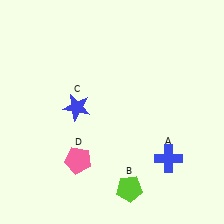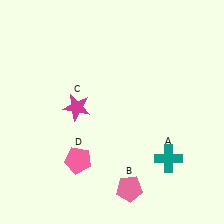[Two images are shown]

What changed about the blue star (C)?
In Image 1, C is blue. In Image 2, it changed to magenta.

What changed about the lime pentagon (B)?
In Image 1, B is lime. In Image 2, it changed to pink.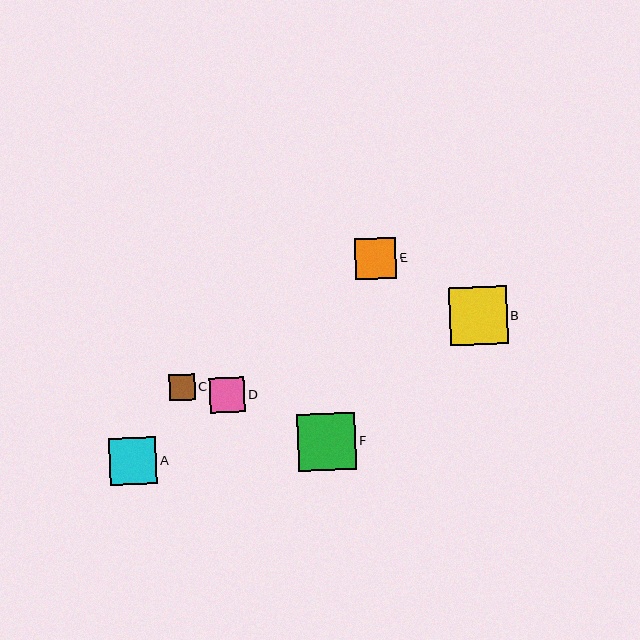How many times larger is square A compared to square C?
Square A is approximately 1.8 times the size of square C.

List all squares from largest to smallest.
From largest to smallest: F, B, A, E, D, C.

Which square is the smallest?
Square C is the smallest with a size of approximately 26 pixels.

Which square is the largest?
Square F is the largest with a size of approximately 58 pixels.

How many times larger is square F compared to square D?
Square F is approximately 1.6 times the size of square D.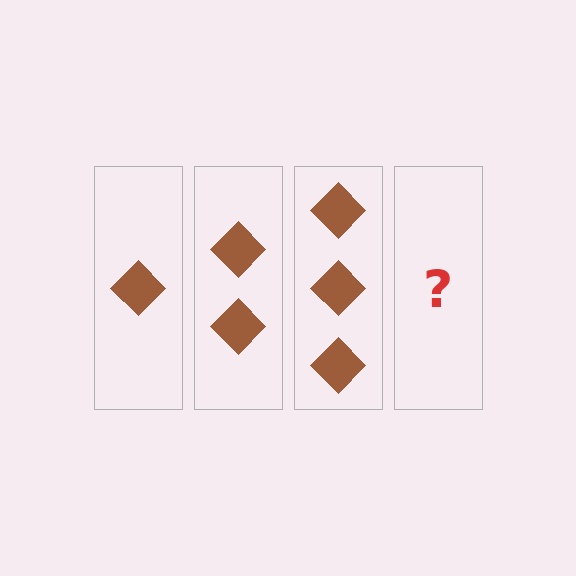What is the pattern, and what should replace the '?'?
The pattern is that each step adds one more diamond. The '?' should be 4 diamonds.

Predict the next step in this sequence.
The next step is 4 diamonds.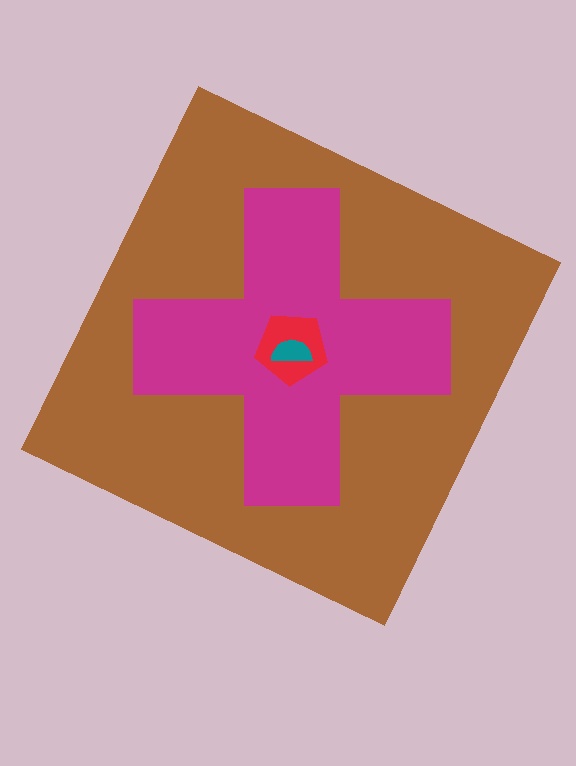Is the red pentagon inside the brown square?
Yes.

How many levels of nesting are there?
4.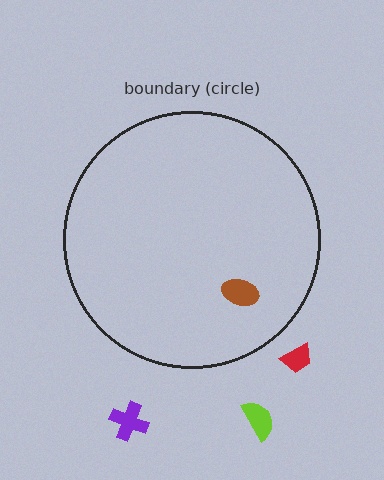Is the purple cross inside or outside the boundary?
Outside.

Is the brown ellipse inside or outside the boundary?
Inside.